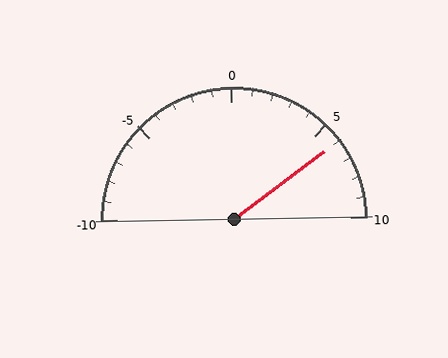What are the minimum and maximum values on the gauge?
The gauge ranges from -10 to 10.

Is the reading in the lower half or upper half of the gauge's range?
The reading is in the upper half of the range (-10 to 10).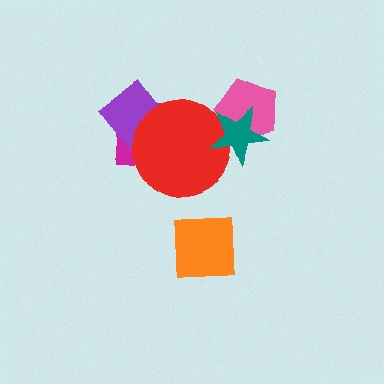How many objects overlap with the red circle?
3 objects overlap with the red circle.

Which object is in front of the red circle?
The teal star is in front of the red circle.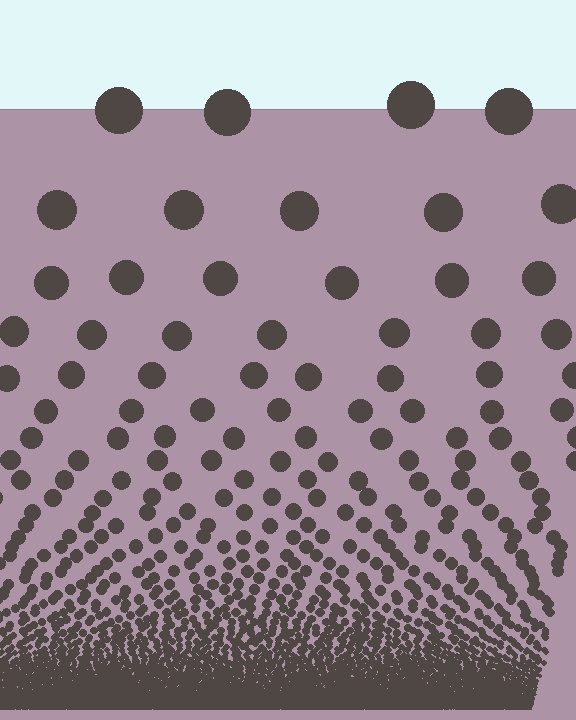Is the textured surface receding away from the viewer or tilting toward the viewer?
The surface appears to tilt toward the viewer. Texture elements get larger and sparser toward the top.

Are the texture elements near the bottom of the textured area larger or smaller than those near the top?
Smaller. The gradient is inverted — elements near the bottom are smaller and denser.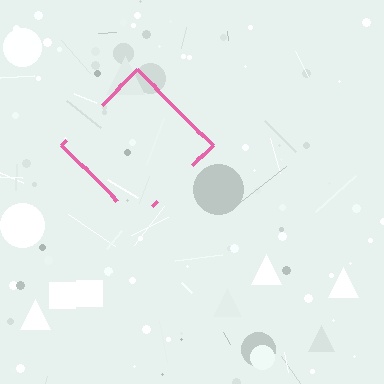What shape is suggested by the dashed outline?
The dashed outline suggests a diamond.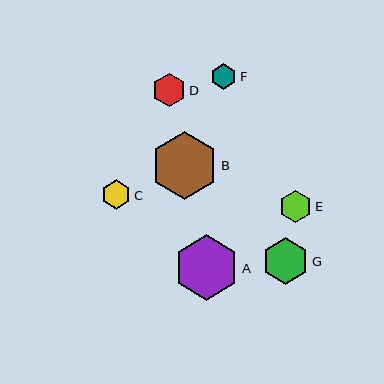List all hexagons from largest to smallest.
From largest to smallest: B, A, G, D, E, C, F.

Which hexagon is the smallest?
Hexagon F is the smallest with a size of approximately 25 pixels.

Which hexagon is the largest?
Hexagon B is the largest with a size of approximately 68 pixels.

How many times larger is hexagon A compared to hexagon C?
Hexagon A is approximately 2.2 times the size of hexagon C.